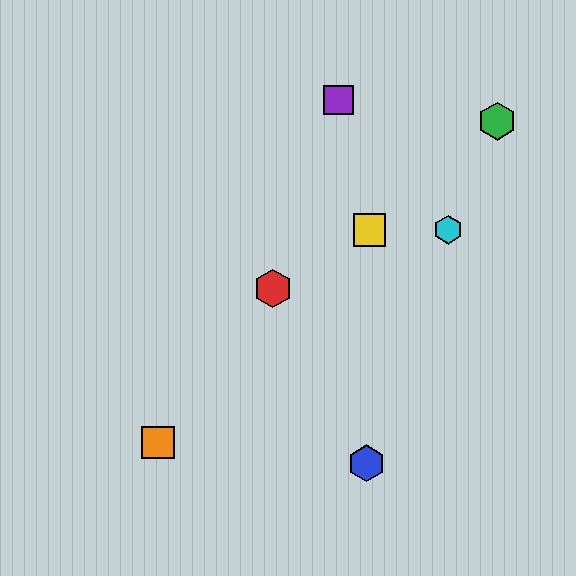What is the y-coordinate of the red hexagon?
The red hexagon is at y≈289.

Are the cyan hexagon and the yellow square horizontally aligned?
Yes, both are at y≈230.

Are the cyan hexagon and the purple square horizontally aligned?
No, the cyan hexagon is at y≈230 and the purple square is at y≈100.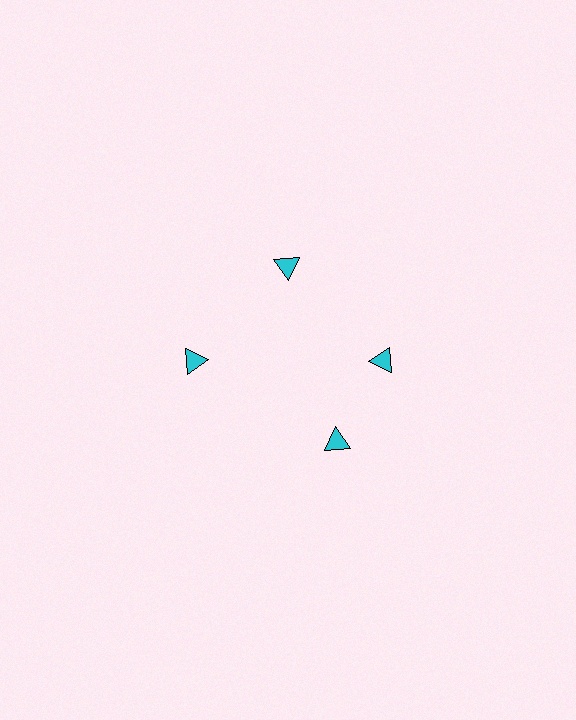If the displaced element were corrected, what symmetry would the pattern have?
It would have 4-fold rotational symmetry — the pattern would map onto itself every 90 degrees.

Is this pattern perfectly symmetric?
No. The 4 cyan triangles are arranged in a ring, but one element near the 6 o'clock position is rotated out of alignment along the ring, breaking the 4-fold rotational symmetry.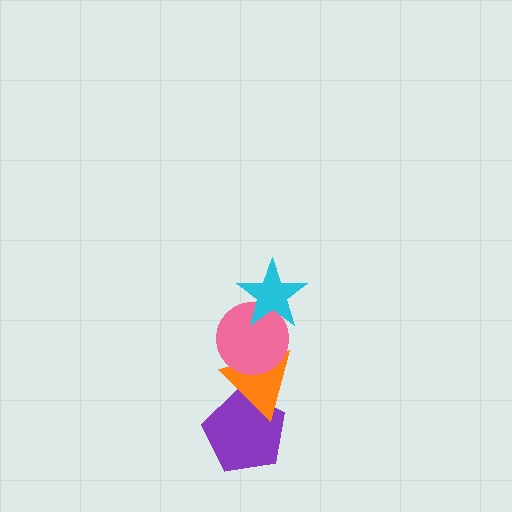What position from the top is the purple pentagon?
The purple pentagon is 4th from the top.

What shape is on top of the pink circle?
The cyan star is on top of the pink circle.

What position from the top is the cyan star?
The cyan star is 1st from the top.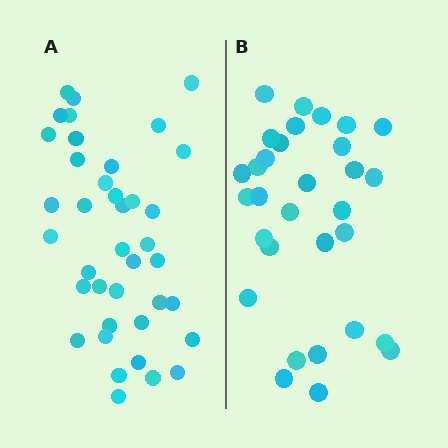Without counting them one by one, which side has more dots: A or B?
Region A (the left region) has more dots.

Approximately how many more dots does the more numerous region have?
Region A has roughly 8 or so more dots than region B.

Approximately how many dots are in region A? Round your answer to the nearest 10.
About 40 dots. (The exact count is 39, which rounds to 40.)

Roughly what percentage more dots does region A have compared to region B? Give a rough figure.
About 25% more.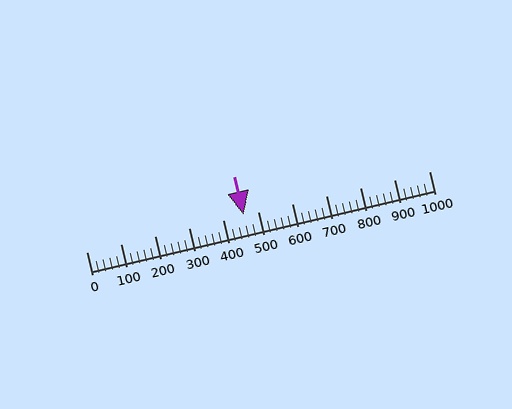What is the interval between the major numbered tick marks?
The major tick marks are spaced 100 units apart.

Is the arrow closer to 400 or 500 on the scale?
The arrow is closer to 500.